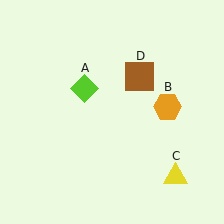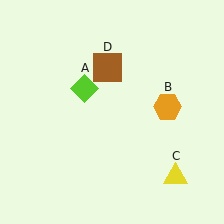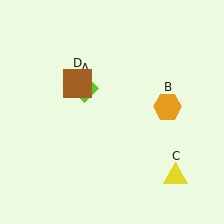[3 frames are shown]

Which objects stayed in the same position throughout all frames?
Lime diamond (object A) and orange hexagon (object B) and yellow triangle (object C) remained stationary.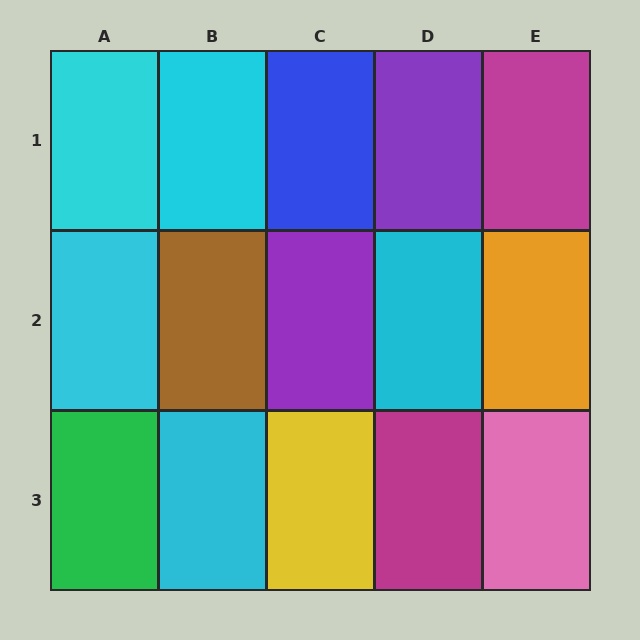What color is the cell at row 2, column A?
Cyan.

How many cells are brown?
1 cell is brown.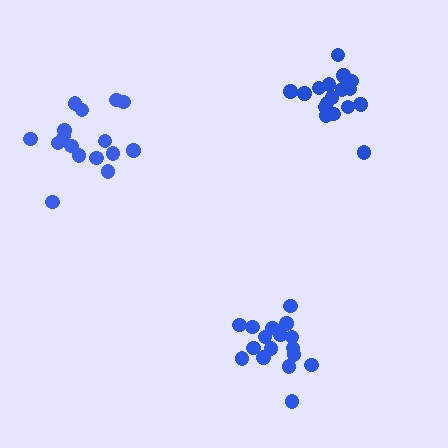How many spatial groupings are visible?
There are 3 spatial groupings.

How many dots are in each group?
Group 1: 17 dots, Group 2: 16 dots, Group 3: 18 dots (51 total).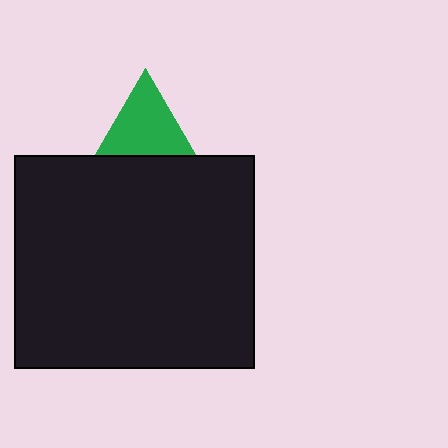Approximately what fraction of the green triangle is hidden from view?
Roughly 31% of the green triangle is hidden behind the black rectangle.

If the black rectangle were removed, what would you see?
You would see the complete green triangle.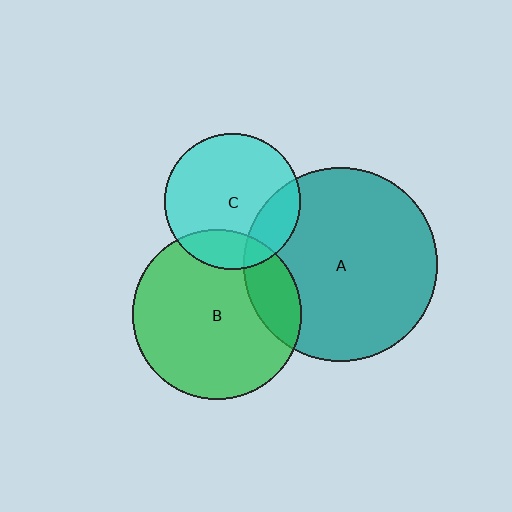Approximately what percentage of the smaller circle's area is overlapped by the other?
Approximately 20%.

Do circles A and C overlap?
Yes.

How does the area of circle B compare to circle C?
Approximately 1.5 times.